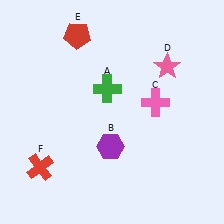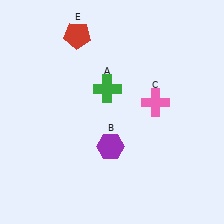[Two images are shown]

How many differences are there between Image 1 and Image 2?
There are 2 differences between the two images.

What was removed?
The pink star (D), the red cross (F) were removed in Image 2.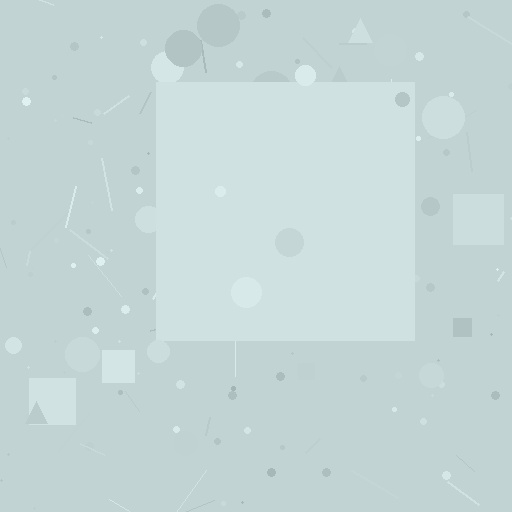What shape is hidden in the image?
A square is hidden in the image.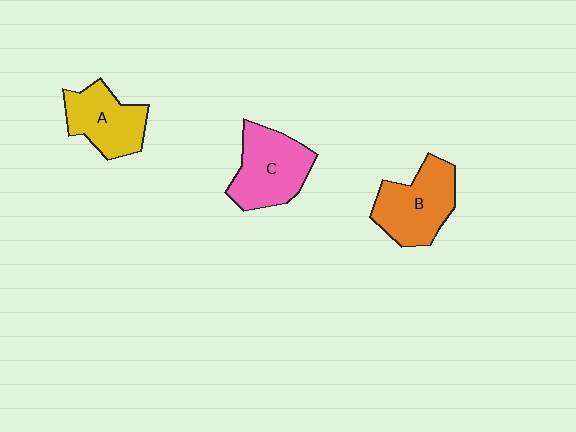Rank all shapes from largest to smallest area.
From largest to smallest: B (orange), C (pink), A (yellow).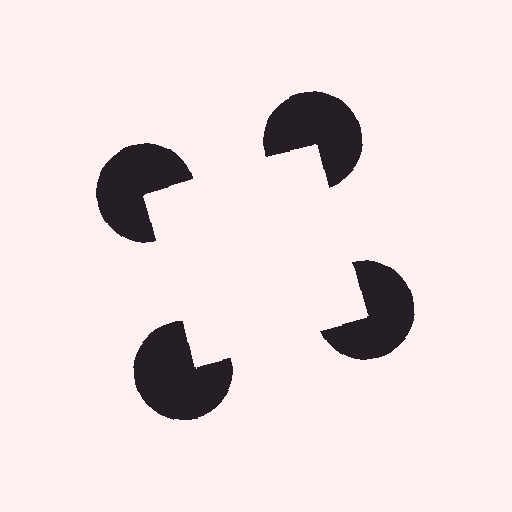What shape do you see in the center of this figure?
An illusory square — its edges are inferred from the aligned wedge cuts in the pac-man discs, not physically drawn.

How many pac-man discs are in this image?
There are 4 — one at each vertex of the illusory square.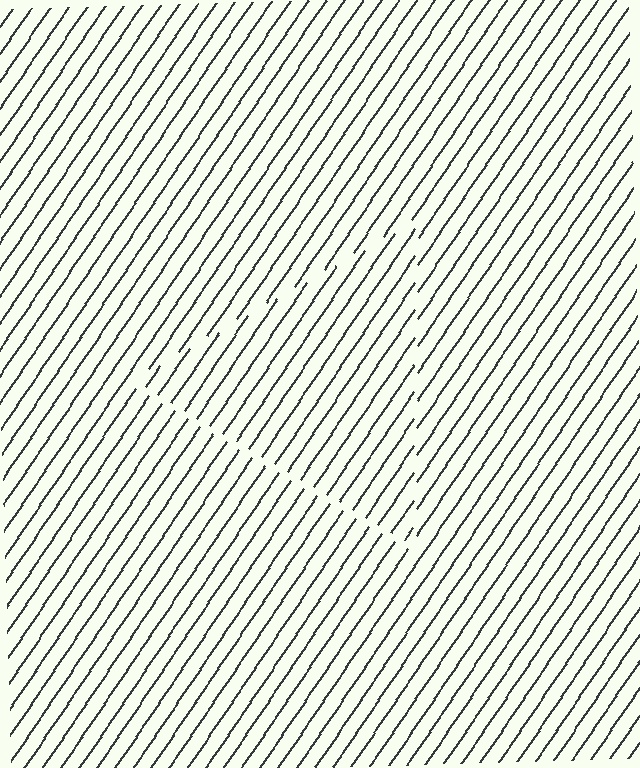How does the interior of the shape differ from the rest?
The interior of the shape contains the same grating, shifted by half a period — the contour is defined by the phase discontinuity where line-ends from the inner and outer gratings abut.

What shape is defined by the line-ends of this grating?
An illusory triangle. The interior of the shape contains the same grating, shifted by half a period — the contour is defined by the phase discontinuity where line-ends from the inner and outer gratings abut.